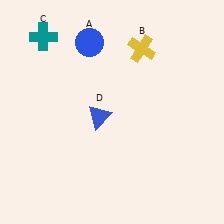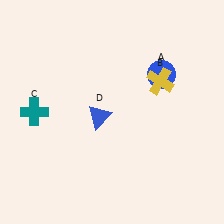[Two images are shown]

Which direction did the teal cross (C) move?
The teal cross (C) moved down.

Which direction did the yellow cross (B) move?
The yellow cross (B) moved down.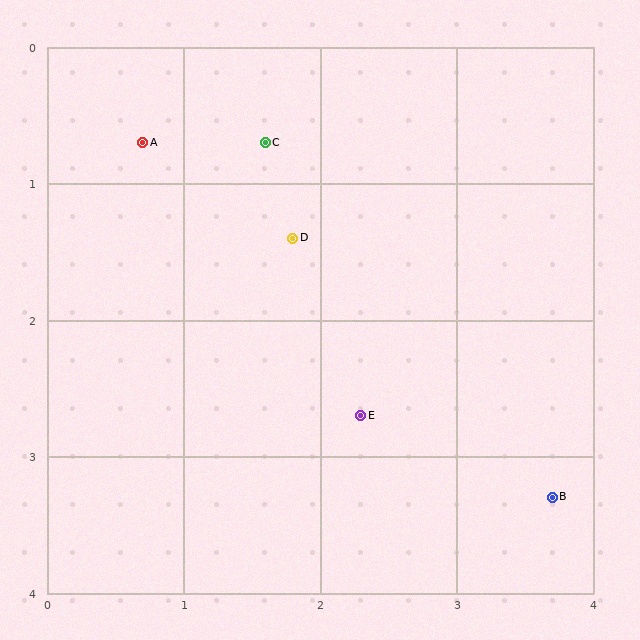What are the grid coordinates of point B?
Point B is at approximately (3.7, 3.3).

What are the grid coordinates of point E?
Point E is at approximately (2.3, 2.7).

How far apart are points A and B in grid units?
Points A and B are about 4.0 grid units apart.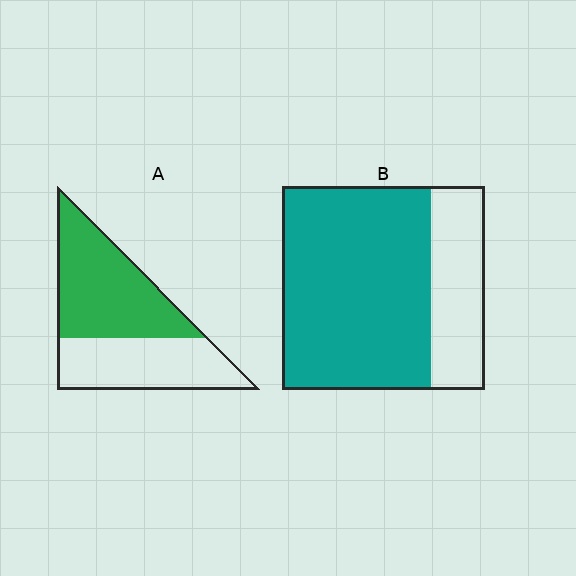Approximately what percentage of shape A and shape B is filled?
A is approximately 55% and B is approximately 75%.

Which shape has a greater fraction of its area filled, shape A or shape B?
Shape B.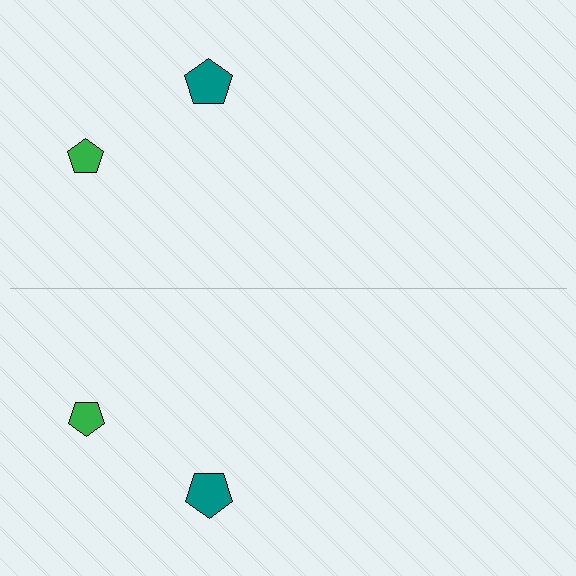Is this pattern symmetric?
Yes, this pattern has bilateral (reflection) symmetry.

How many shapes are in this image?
There are 4 shapes in this image.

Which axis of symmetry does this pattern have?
The pattern has a horizontal axis of symmetry running through the center of the image.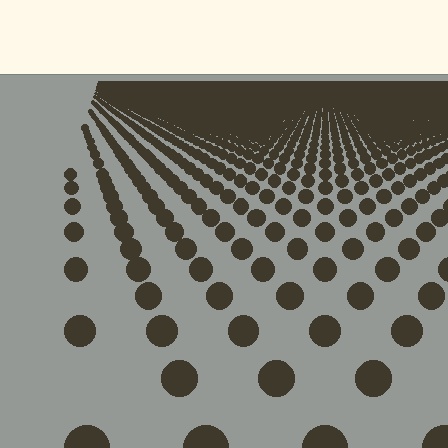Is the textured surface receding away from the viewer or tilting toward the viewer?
The surface is receding away from the viewer. Texture elements get smaller and denser toward the top.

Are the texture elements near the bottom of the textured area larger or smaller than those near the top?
Larger. Near the bottom, elements are closer to the viewer and appear at a bigger on-screen size.